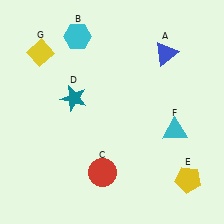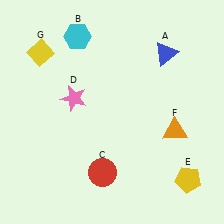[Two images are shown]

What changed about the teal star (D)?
In Image 1, D is teal. In Image 2, it changed to pink.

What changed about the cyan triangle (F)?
In Image 1, F is cyan. In Image 2, it changed to orange.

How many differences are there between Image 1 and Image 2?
There are 2 differences between the two images.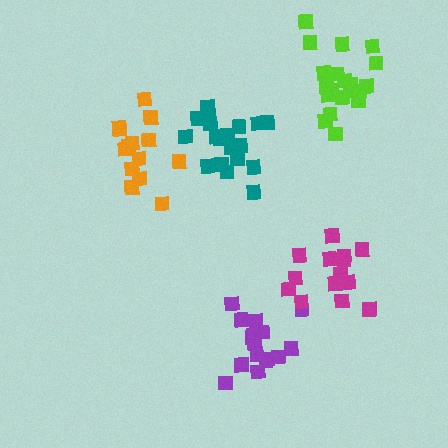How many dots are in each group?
Group 1: 14 dots, Group 2: 20 dots, Group 3: 16 dots, Group 4: 14 dots, Group 5: 19 dots (83 total).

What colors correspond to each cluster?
The clusters are colored: orange, lime, purple, magenta, teal.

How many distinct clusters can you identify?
There are 5 distinct clusters.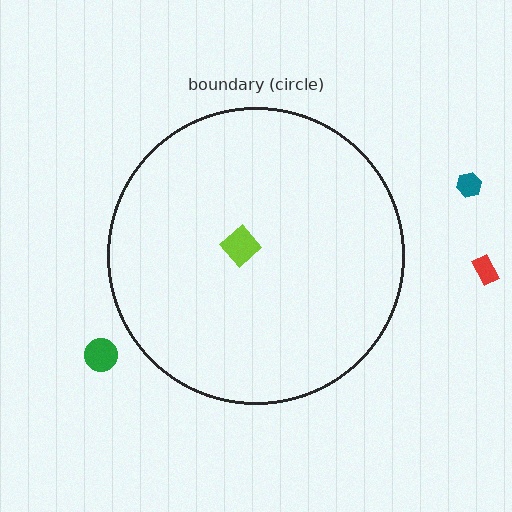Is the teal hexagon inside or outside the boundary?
Outside.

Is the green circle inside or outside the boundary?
Outside.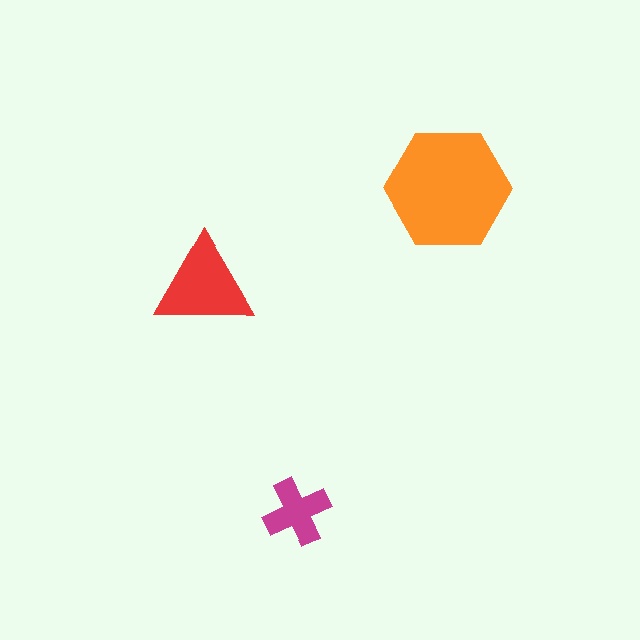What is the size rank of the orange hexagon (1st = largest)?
1st.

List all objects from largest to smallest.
The orange hexagon, the red triangle, the magenta cross.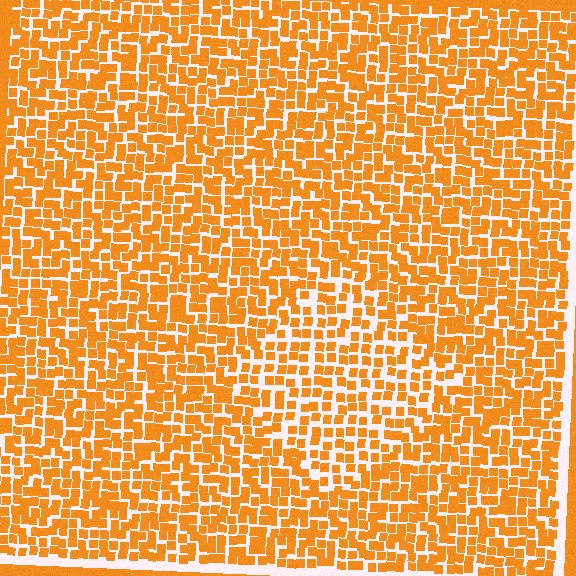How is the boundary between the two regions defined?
The boundary is defined by a change in element density (approximately 1.5x ratio). All elements are the same color, size, and shape.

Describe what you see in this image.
The image contains small orange elements arranged at two different densities. A diamond-shaped region is visible where the elements are less densely packed than the surrounding area.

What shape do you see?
I see a diamond.